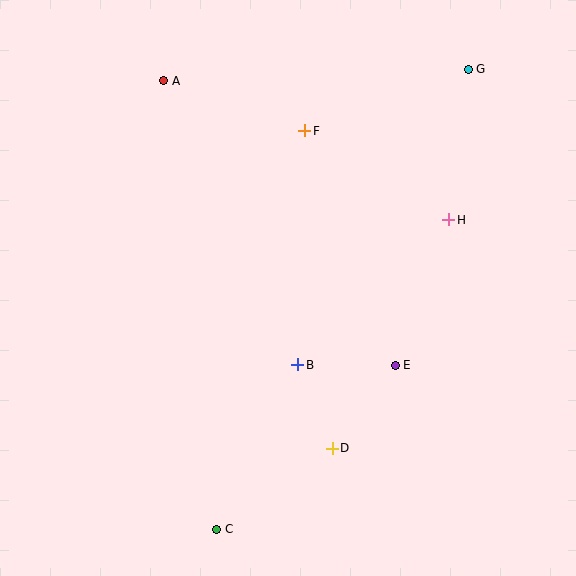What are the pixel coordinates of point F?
Point F is at (305, 131).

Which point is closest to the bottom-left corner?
Point C is closest to the bottom-left corner.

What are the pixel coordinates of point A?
Point A is at (164, 81).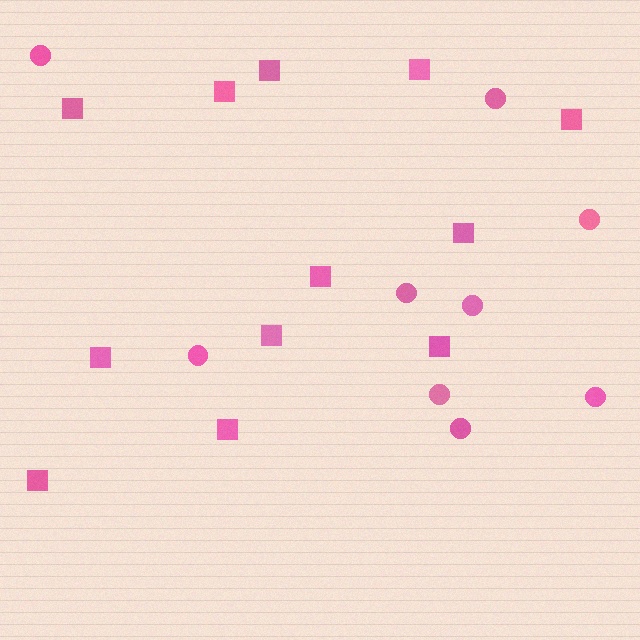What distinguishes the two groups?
There are 2 groups: one group of circles (9) and one group of squares (12).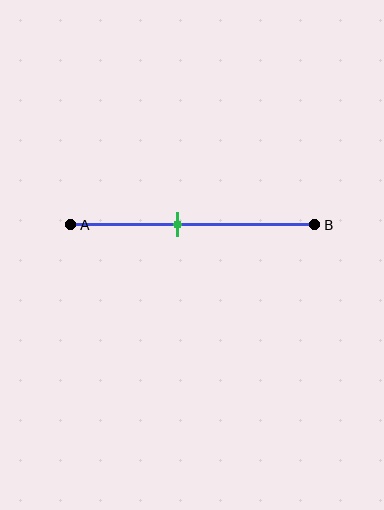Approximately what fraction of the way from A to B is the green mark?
The green mark is approximately 45% of the way from A to B.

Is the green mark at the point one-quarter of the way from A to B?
No, the mark is at about 45% from A, not at the 25% one-quarter point.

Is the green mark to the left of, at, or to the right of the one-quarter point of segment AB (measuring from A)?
The green mark is to the right of the one-quarter point of segment AB.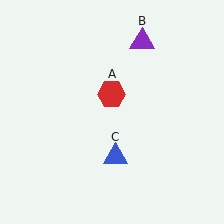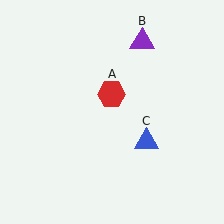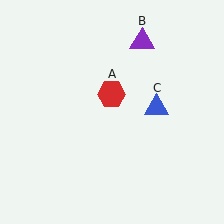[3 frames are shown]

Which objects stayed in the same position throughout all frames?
Red hexagon (object A) and purple triangle (object B) remained stationary.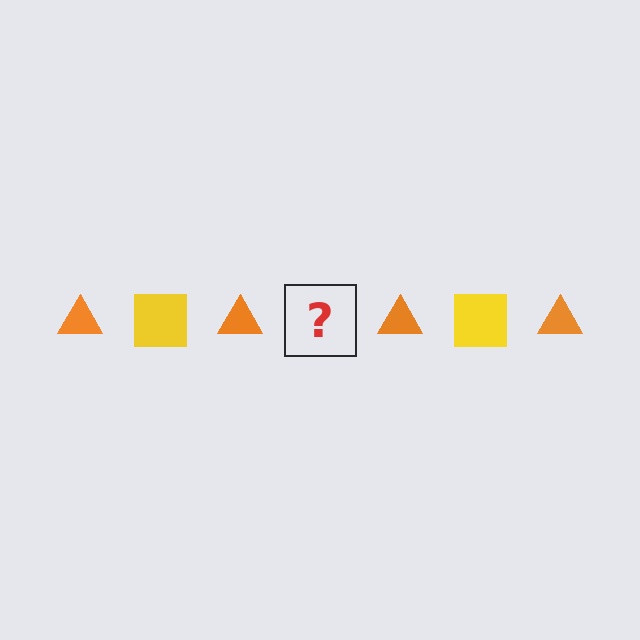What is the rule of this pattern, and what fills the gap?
The rule is that the pattern alternates between orange triangle and yellow square. The gap should be filled with a yellow square.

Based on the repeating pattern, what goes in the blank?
The blank should be a yellow square.